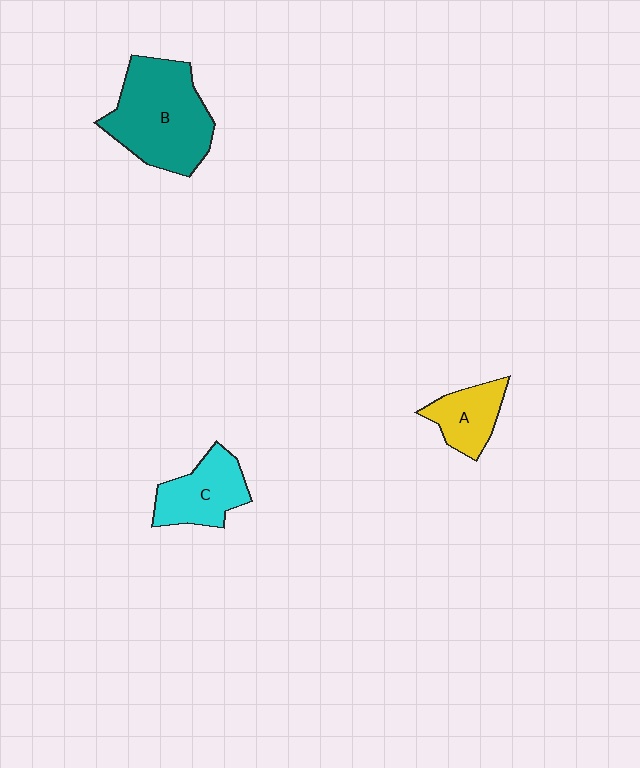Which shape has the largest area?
Shape B (teal).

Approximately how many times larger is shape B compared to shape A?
Approximately 2.3 times.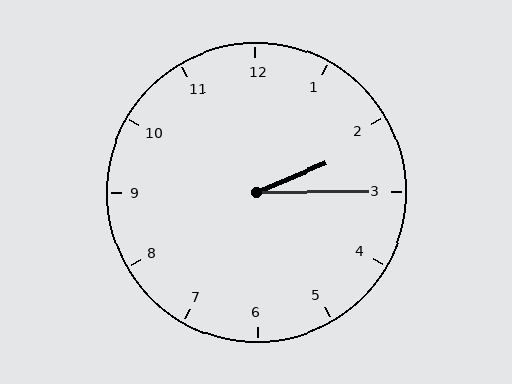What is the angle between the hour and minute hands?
Approximately 22 degrees.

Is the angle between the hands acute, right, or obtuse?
It is acute.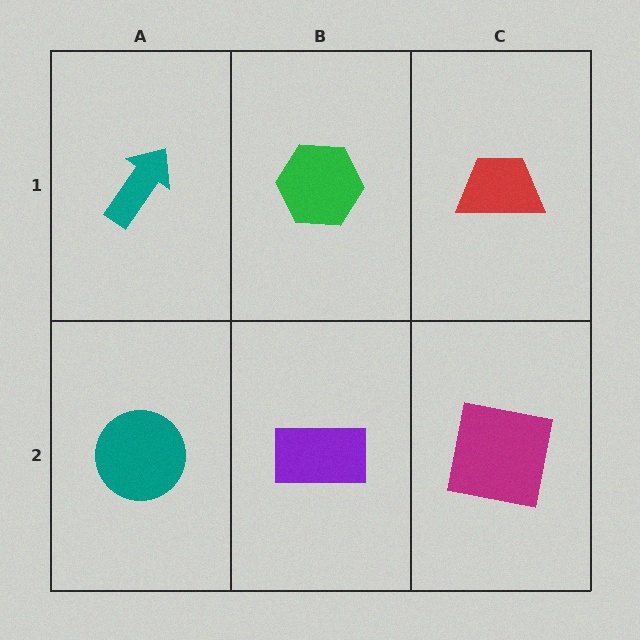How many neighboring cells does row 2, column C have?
2.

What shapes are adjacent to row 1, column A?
A teal circle (row 2, column A), a green hexagon (row 1, column B).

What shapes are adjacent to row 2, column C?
A red trapezoid (row 1, column C), a purple rectangle (row 2, column B).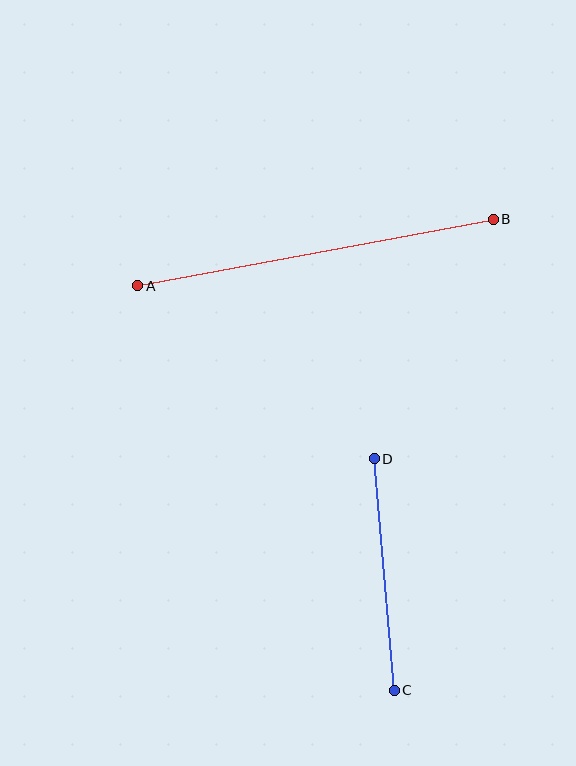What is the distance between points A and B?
The distance is approximately 362 pixels.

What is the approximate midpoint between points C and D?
The midpoint is at approximately (384, 574) pixels.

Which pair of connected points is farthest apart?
Points A and B are farthest apart.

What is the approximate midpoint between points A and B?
The midpoint is at approximately (315, 253) pixels.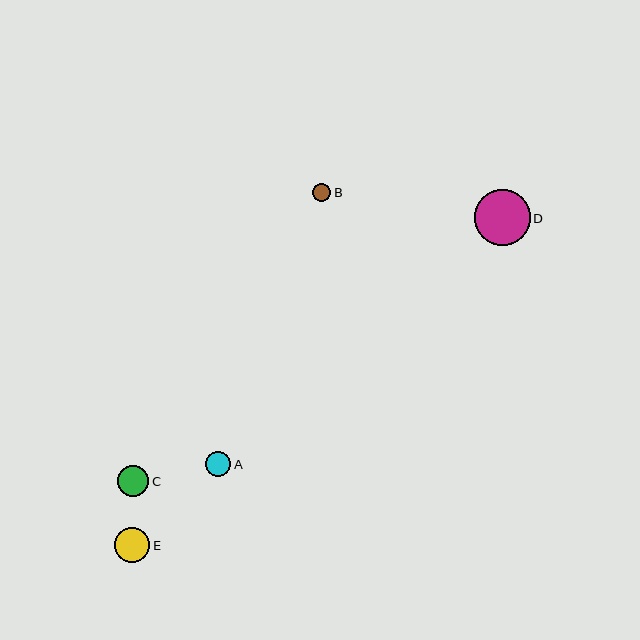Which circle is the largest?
Circle D is the largest with a size of approximately 56 pixels.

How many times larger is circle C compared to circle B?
Circle C is approximately 1.7 times the size of circle B.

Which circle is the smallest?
Circle B is the smallest with a size of approximately 18 pixels.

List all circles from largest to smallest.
From largest to smallest: D, E, C, A, B.